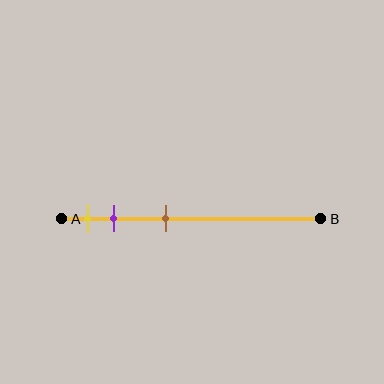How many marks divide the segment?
There are 3 marks dividing the segment.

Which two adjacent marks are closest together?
The yellow and purple marks are the closest adjacent pair.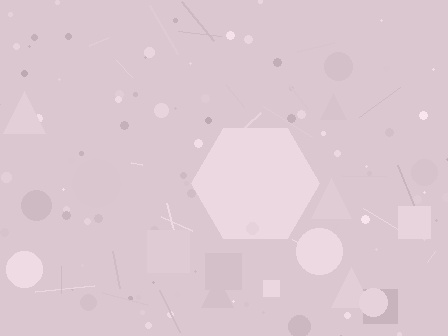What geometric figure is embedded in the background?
A hexagon is embedded in the background.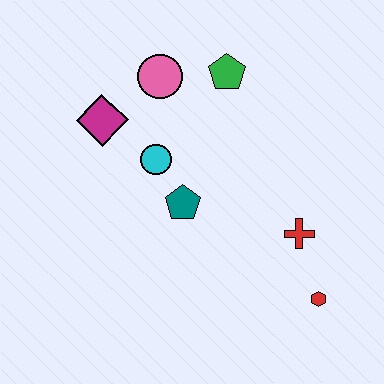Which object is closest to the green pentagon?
The pink circle is closest to the green pentagon.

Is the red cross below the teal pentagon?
Yes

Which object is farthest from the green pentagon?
The red hexagon is farthest from the green pentagon.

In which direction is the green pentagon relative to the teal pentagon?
The green pentagon is above the teal pentagon.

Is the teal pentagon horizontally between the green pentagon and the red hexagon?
No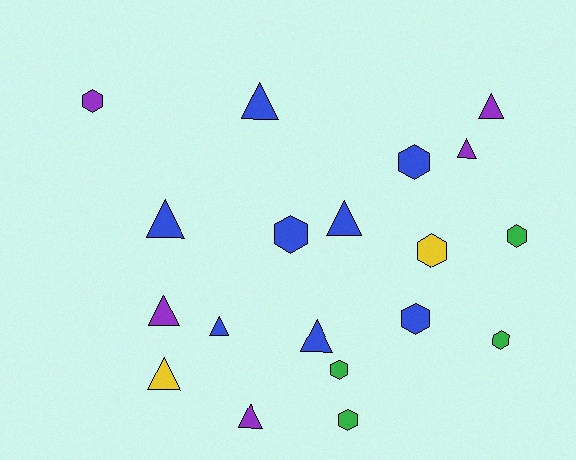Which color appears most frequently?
Blue, with 8 objects.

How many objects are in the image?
There are 19 objects.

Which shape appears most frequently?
Triangle, with 10 objects.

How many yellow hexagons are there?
There is 1 yellow hexagon.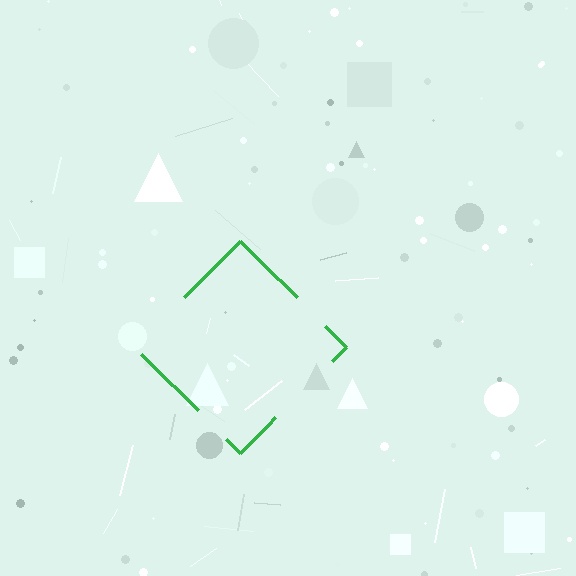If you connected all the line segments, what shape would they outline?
They would outline a diamond.